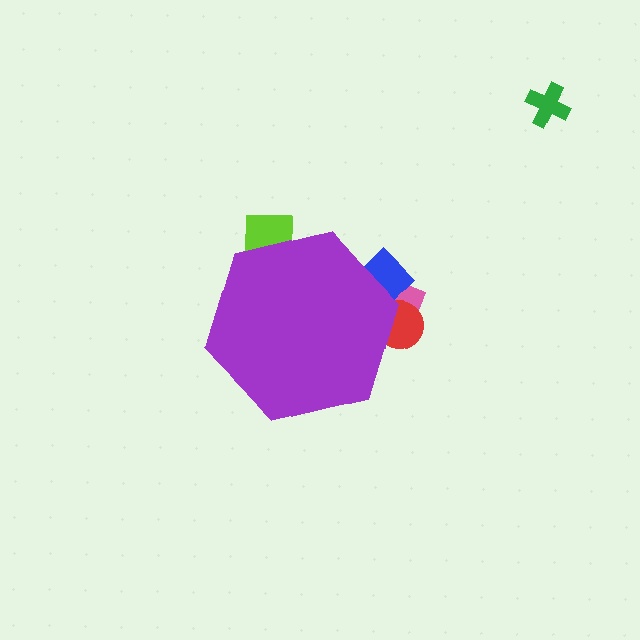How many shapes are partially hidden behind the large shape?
4 shapes are partially hidden.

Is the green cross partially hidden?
No, the green cross is fully visible.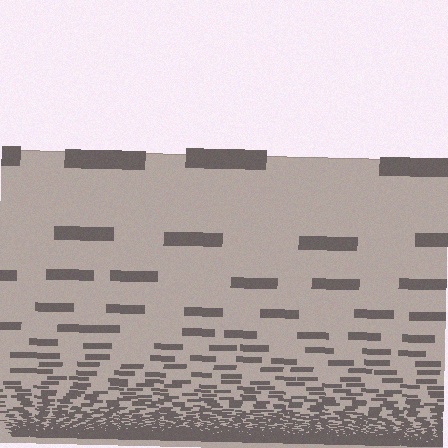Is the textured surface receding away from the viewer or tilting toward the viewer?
The surface appears to tilt toward the viewer. Texture elements get larger and sparser toward the top.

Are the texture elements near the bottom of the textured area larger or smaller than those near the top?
Smaller. The gradient is inverted — elements near the bottom are smaller and denser.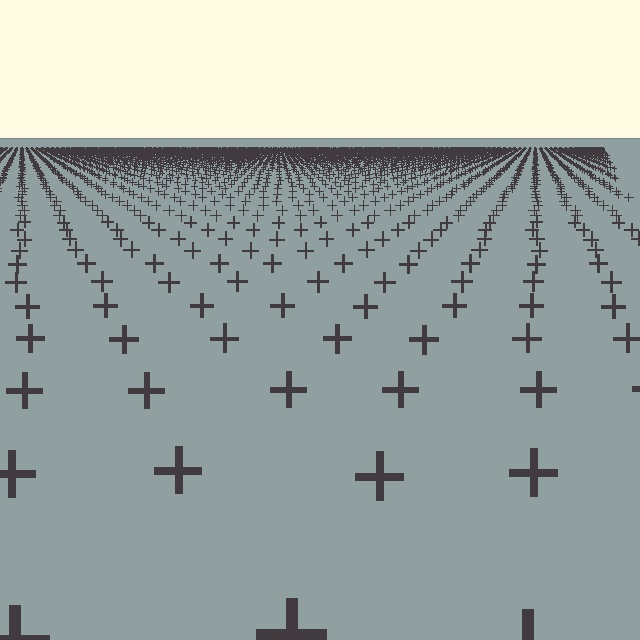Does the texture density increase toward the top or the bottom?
Density increases toward the top.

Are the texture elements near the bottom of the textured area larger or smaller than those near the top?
Larger. Near the bottom, elements are closer to the viewer and appear at a bigger on-screen size.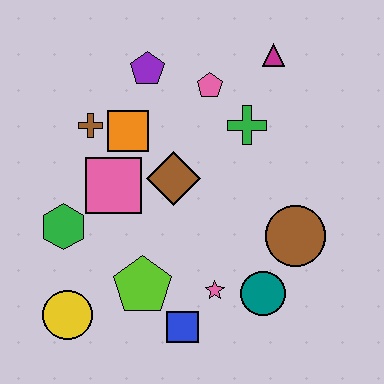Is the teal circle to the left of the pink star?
No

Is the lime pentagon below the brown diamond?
Yes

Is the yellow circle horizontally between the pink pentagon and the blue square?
No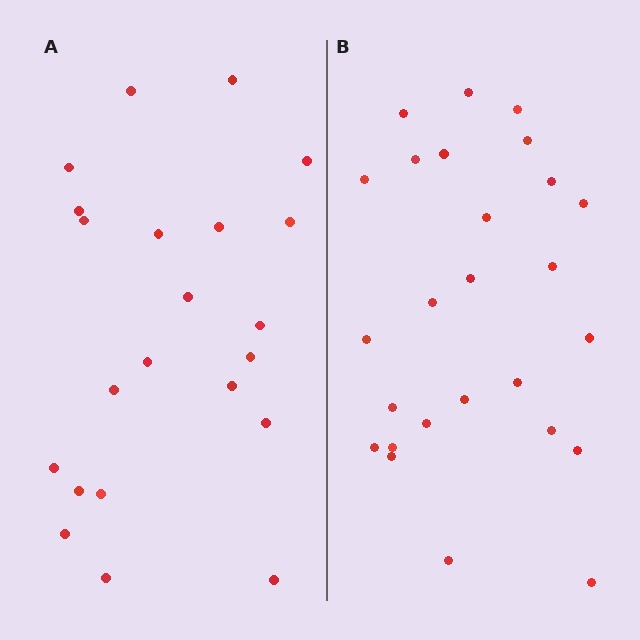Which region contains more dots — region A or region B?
Region B (the right region) has more dots.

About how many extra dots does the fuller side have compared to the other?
Region B has about 4 more dots than region A.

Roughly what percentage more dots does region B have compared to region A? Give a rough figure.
About 20% more.